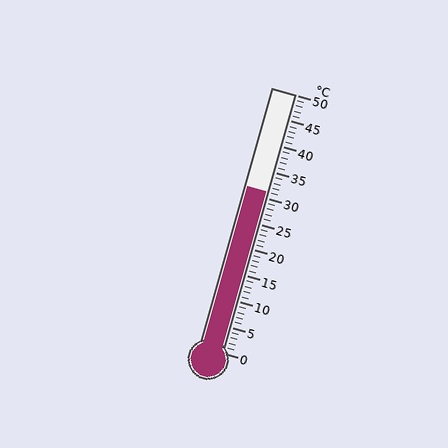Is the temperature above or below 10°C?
The temperature is above 10°C.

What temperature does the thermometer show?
The thermometer shows approximately 31°C.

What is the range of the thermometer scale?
The thermometer scale ranges from 0°C to 50°C.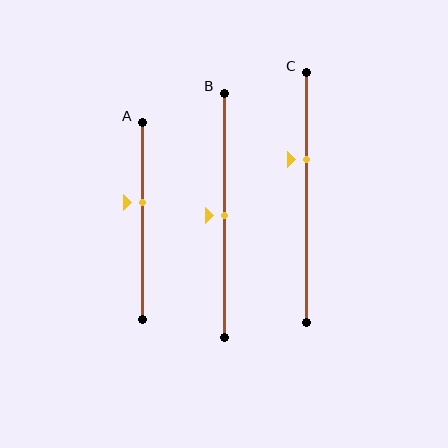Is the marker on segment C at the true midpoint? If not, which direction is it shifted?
No, the marker on segment C is shifted upward by about 15% of the segment length.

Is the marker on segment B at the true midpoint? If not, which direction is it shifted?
Yes, the marker on segment B is at the true midpoint.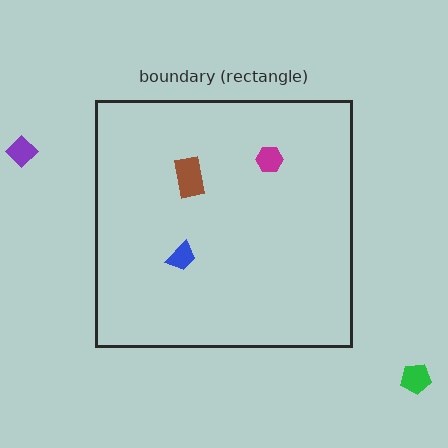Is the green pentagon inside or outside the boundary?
Outside.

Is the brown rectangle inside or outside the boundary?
Inside.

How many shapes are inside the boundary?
3 inside, 2 outside.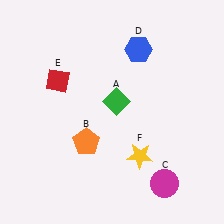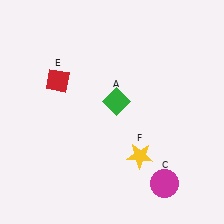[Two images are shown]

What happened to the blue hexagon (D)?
The blue hexagon (D) was removed in Image 2. It was in the top-right area of Image 1.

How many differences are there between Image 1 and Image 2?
There are 2 differences between the two images.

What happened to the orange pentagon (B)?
The orange pentagon (B) was removed in Image 2. It was in the bottom-left area of Image 1.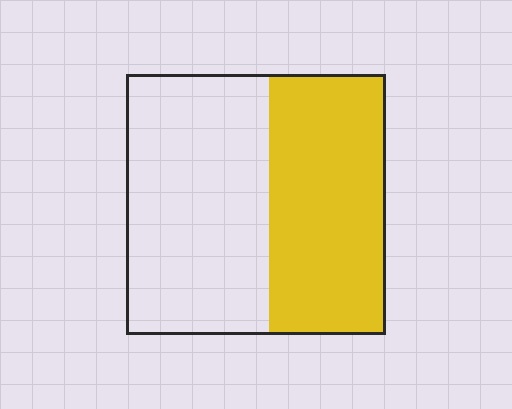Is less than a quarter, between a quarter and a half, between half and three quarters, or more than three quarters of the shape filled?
Between a quarter and a half.